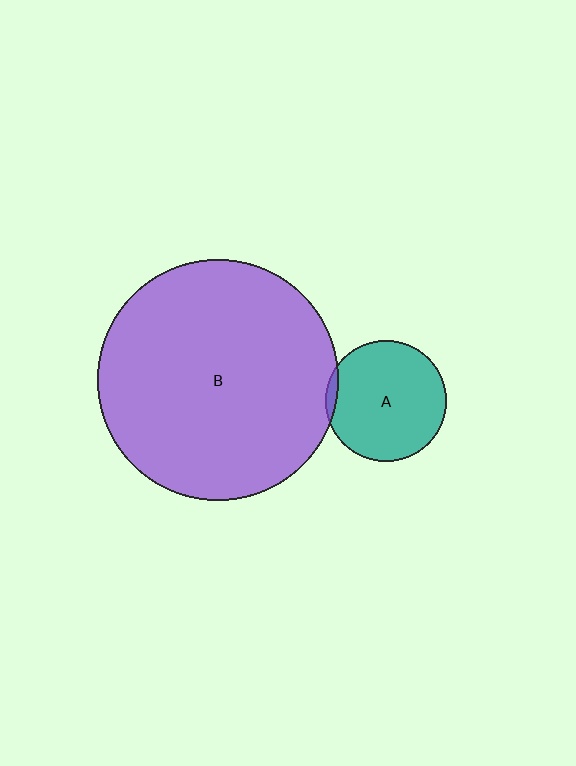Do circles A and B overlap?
Yes.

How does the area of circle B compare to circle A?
Approximately 4.0 times.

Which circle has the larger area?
Circle B (purple).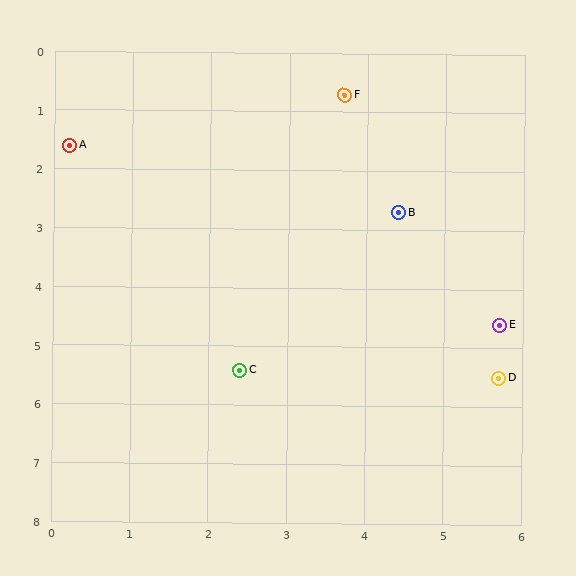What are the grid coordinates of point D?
Point D is at approximately (5.7, 5.5).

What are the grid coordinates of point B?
Point B is at approximately (4.4, 2.7).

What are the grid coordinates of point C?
Point C is at approximately (2.4, 5.4).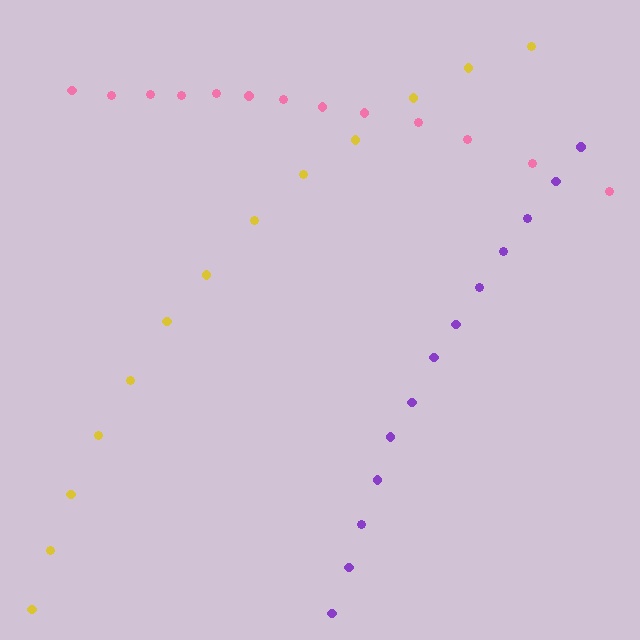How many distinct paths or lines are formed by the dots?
There are 3 distinct paths.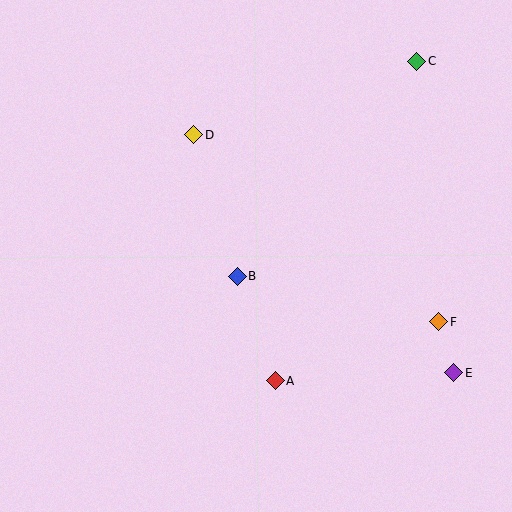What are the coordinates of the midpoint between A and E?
The midpoint between A and E is at (364, 376).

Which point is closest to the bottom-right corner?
Point E is closest to the bottom-right corner.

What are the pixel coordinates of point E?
Point E is at (453, 373).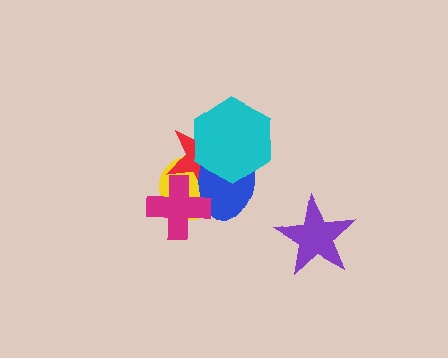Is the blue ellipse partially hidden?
Yes, it is partially covered by another shape.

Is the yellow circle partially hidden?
Yes, it is partially covered by another shape.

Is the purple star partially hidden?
No, no other shape covers it.